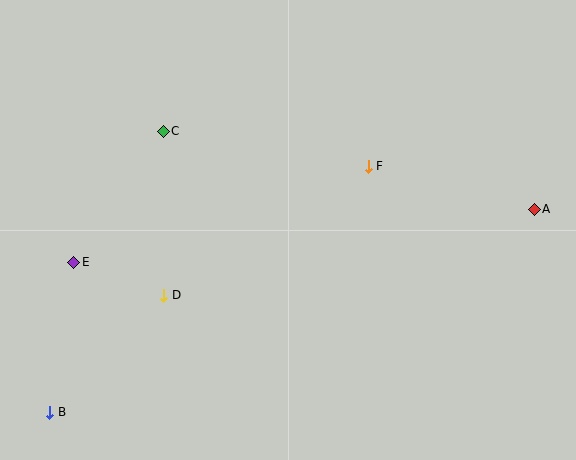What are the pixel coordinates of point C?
Point C is at (163, 131).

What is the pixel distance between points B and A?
The distance between B and A is 525 pixels.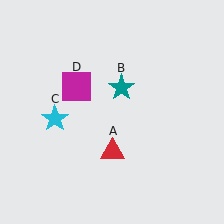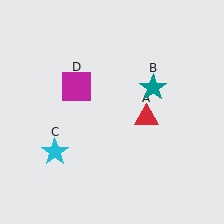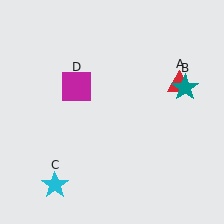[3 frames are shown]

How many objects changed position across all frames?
3 objects changed position: red triangle (object A), teal star (object B), cyan star (object C).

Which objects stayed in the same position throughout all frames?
Magenta square (object D) remained stationary.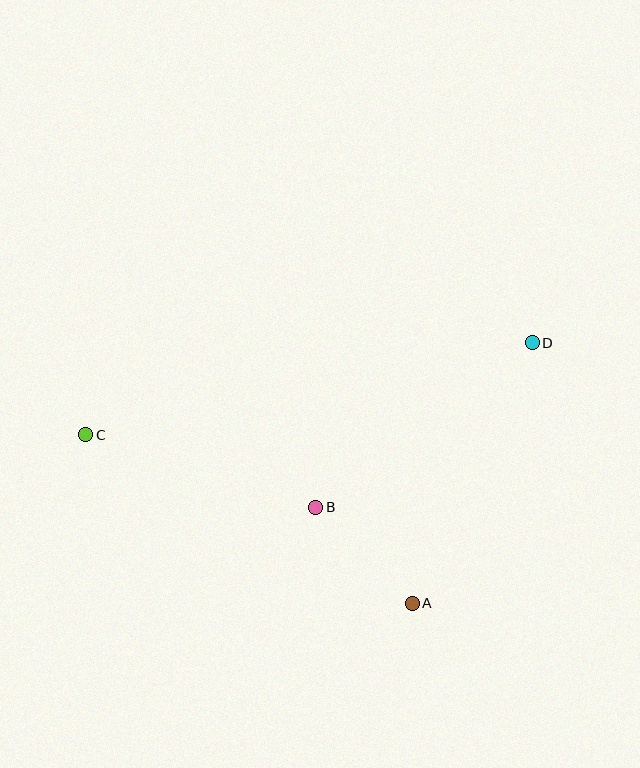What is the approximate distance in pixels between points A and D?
The distance between A and D is approximately 287 pixels.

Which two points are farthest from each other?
Points C and D are farthest from each other.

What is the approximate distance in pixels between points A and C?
The distance between A and C is approximately 368 pixels.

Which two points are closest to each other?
Points A and B are closest to each other.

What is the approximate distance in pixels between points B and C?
The distance between B and C is approximately 241 pixels.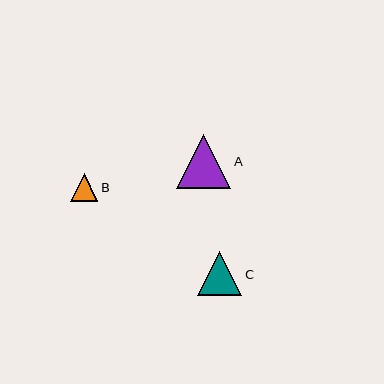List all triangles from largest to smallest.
From largest to smallest: A, C, B.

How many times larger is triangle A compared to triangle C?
Triangle A is approximately 1.2 times the size of triangle C.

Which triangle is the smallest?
Triangle B is the smallest with a size of approximately 27 pixels.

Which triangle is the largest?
Triangle A is the largest with a size of approximately 55 pixels.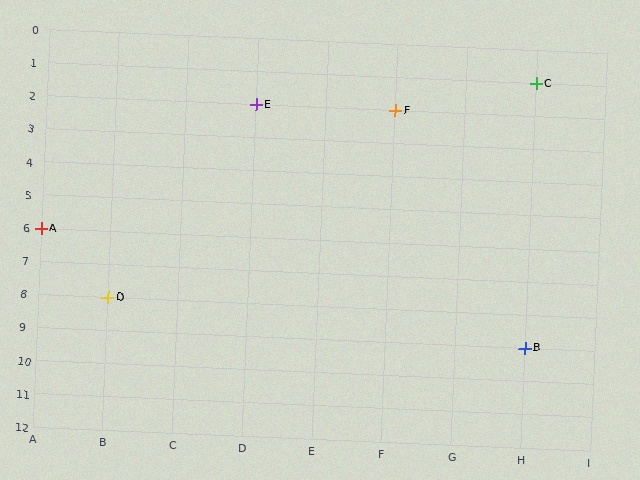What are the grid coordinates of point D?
Point D is at grid coordinates (B, 8).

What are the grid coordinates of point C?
Point C is at grid coordinates (H, 1).